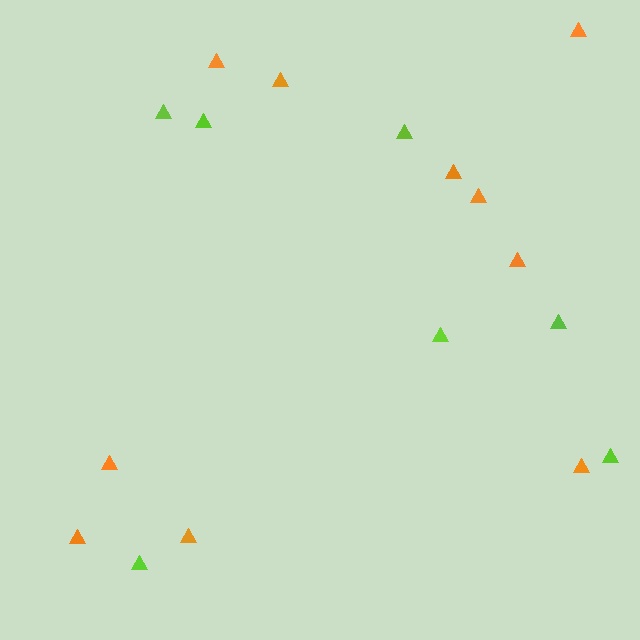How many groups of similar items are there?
There are 2 groups: one group of lime triangles (7) and one group of orange triangles (10).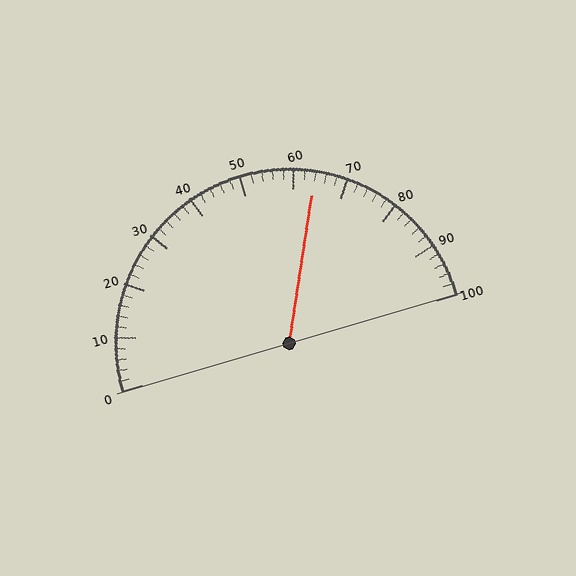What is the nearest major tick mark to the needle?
The nearest major tick mark is 60.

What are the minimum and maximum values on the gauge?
The gauge ranges from 0 to 100.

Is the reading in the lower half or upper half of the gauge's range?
The reading is in the upper half of the range (0 to 100).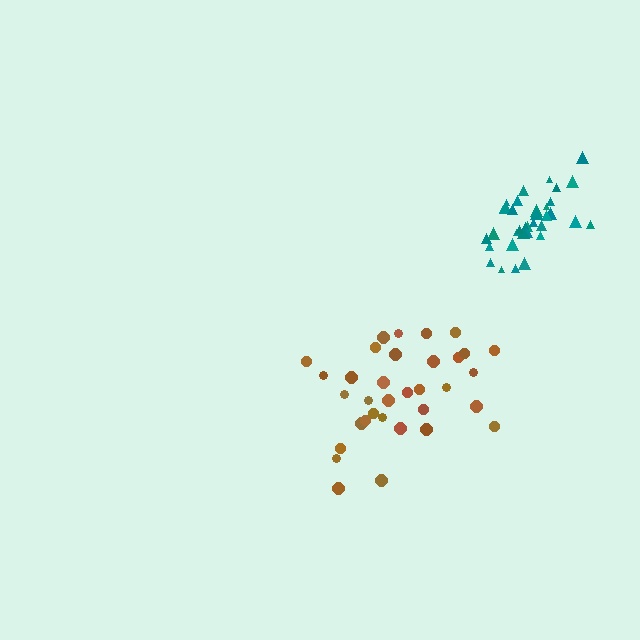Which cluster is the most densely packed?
Teal.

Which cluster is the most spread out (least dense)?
Brown.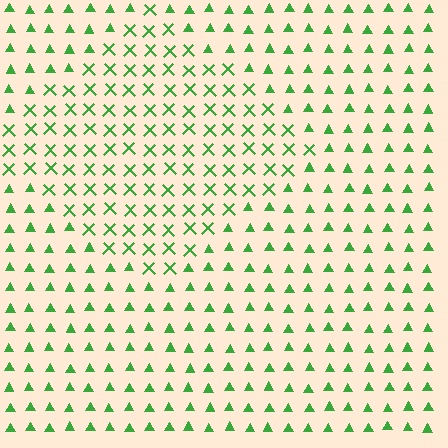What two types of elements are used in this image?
The image uses X marks inside the diamond region and triangles outside it.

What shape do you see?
I see a diamond.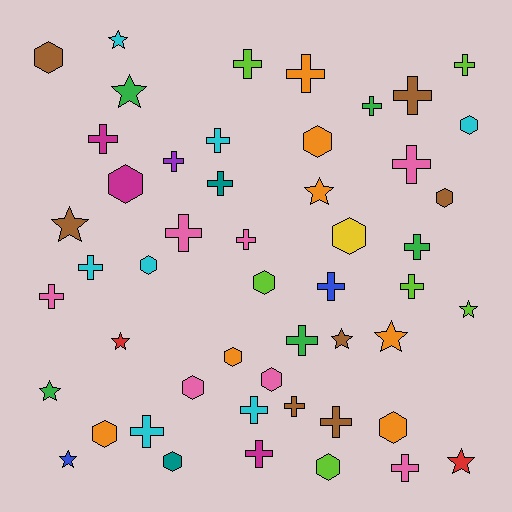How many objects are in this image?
There are 50 objects.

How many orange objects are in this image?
There are 7 orange objects.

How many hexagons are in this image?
There are 15 hexagons.